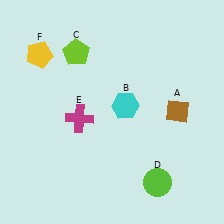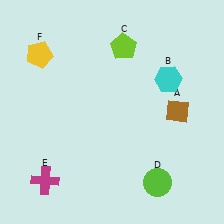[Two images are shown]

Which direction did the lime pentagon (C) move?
The lime pentagon (C) moved right.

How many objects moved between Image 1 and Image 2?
3 objects moved between the two images.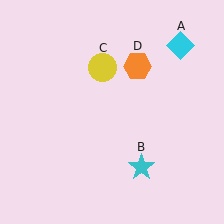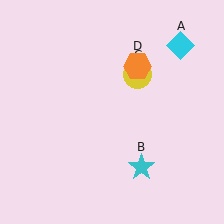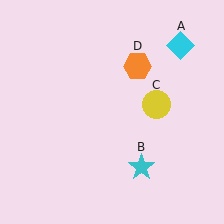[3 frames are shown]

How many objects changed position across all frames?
1 object changed position: yellow circle (object C).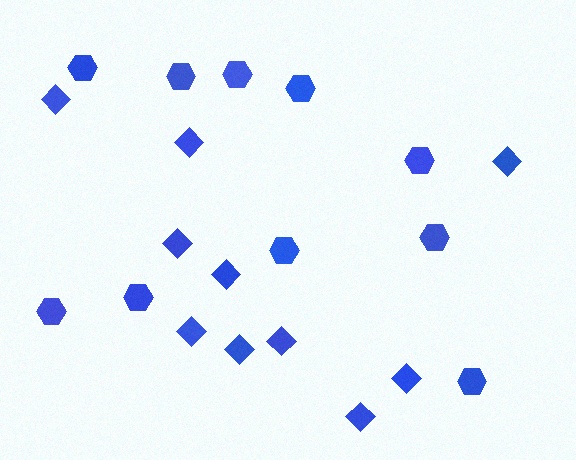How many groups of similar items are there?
There are 2 groups: one group of hexagons (10) and one group of diamonds (10).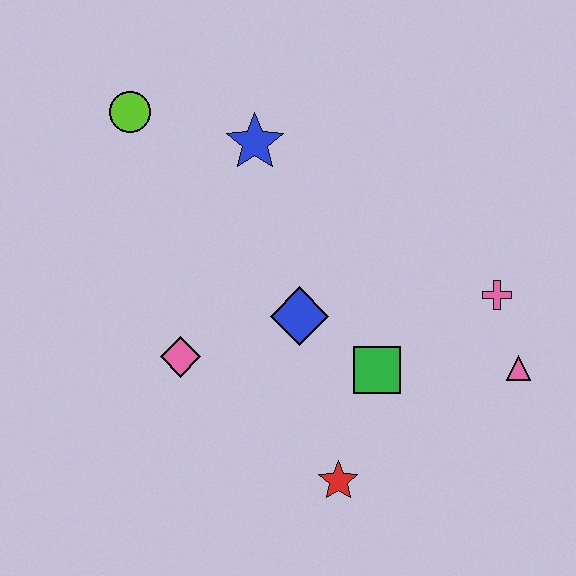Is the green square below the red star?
No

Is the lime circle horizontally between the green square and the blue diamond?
No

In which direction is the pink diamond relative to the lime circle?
The pink diamond is below the lime circle.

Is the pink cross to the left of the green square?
No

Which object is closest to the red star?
The green square is closest to the red star.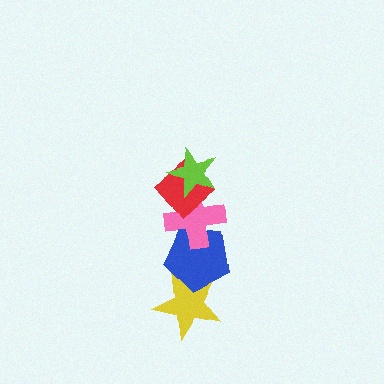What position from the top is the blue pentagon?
The blue pentagon is 4th from the top.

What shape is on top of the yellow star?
The blue pentagon is on top of the yellow star.